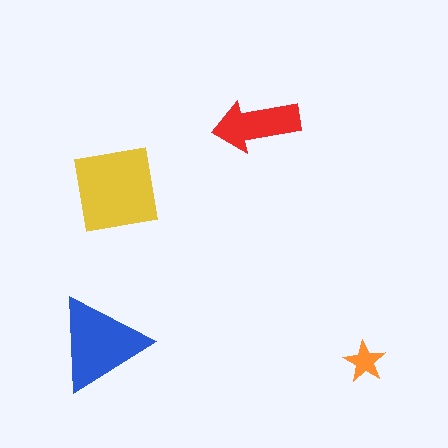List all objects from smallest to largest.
The orange star, the red arrow, the blue triangle, the yellow square.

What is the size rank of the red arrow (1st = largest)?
3rd.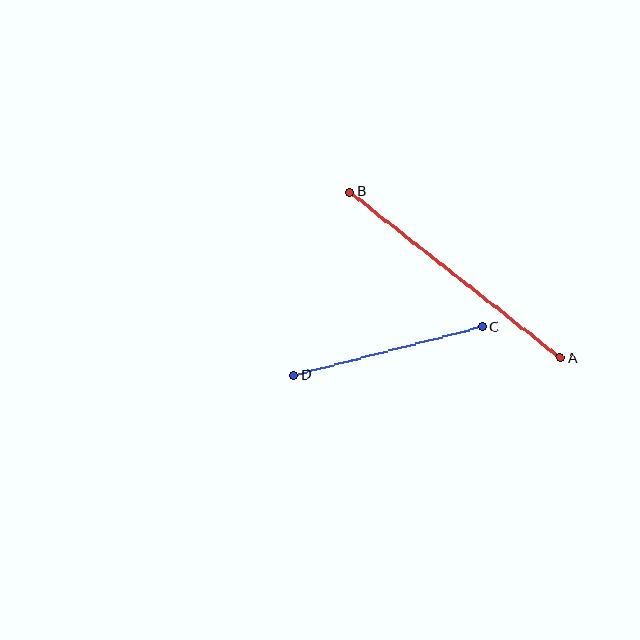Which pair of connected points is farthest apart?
Points A and B are farthest apart.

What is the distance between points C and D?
The distance is approximately 195 pixels.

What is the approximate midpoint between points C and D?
The midpoint is at approximately (388, 351) pixels.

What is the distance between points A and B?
The distance is approximately 268 pixels.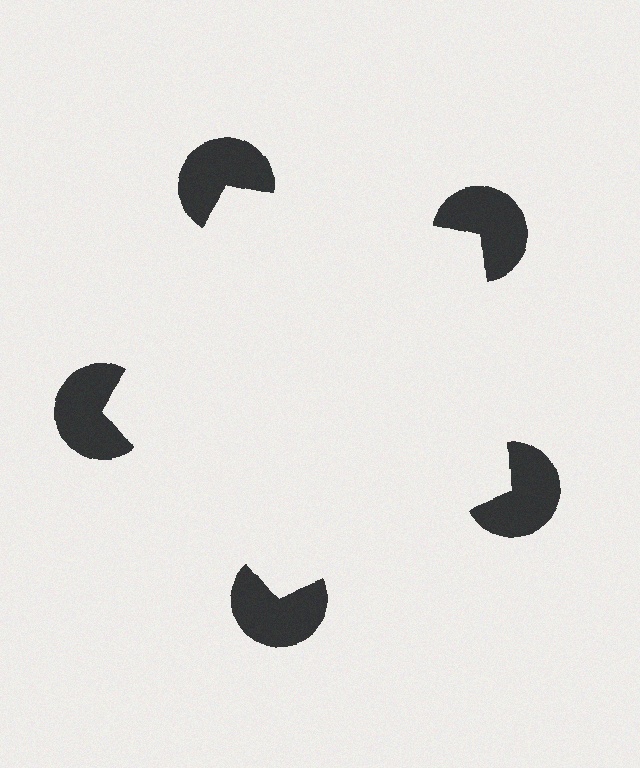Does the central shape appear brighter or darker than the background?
It typically appears slightly brighter than the background, even though no actual brightness change is drawn.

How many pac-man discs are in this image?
There are 5 — one at each vertex of the illusory pentagon.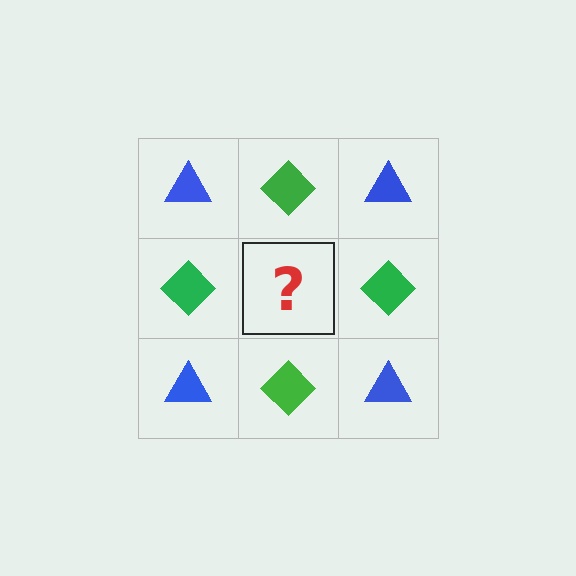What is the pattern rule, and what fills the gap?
The rule is that it alternates blue triangle and green diamond in a checkerboard pattern. The gap should be filled with a blue triangle.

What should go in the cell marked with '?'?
The missing cell should contain a blue triangle.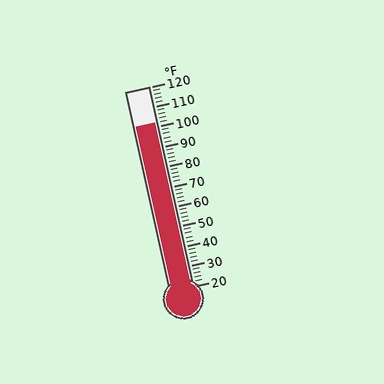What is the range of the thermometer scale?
The thermometer scale ranges from 20°F to 120°F.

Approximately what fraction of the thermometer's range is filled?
The thermometer is filled to approximately 80% of its range.